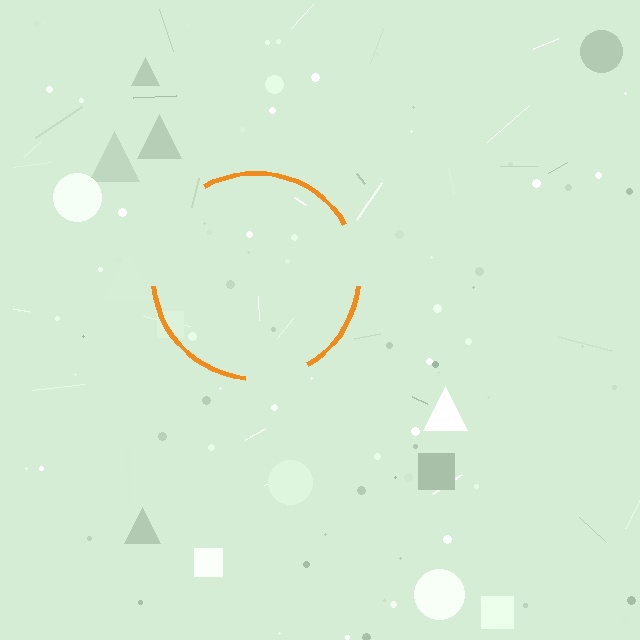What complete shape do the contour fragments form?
The contour fragments form a circle.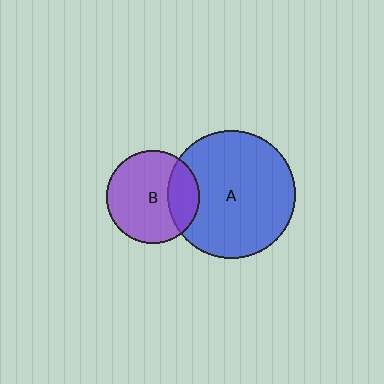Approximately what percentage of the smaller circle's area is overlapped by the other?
Approximately 25%.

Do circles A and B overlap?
Yes.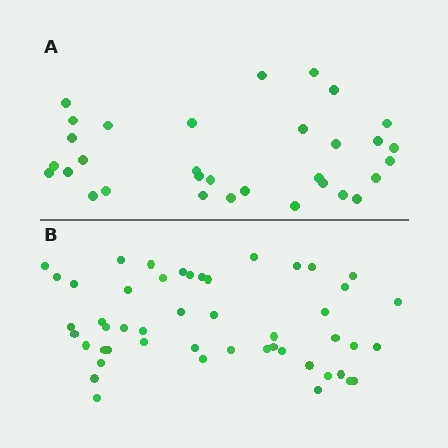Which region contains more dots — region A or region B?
Region B (the bottom region) has more dots.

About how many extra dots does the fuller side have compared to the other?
Region B has approximately 15 more dots than region A.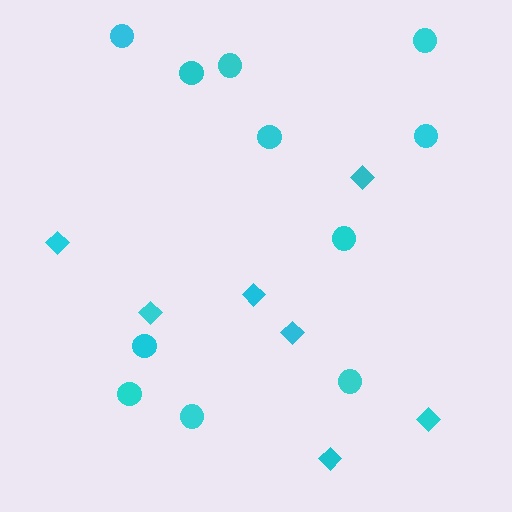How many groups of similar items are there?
There are 2 groups: one group of diamonds (7) and one group of circles (11).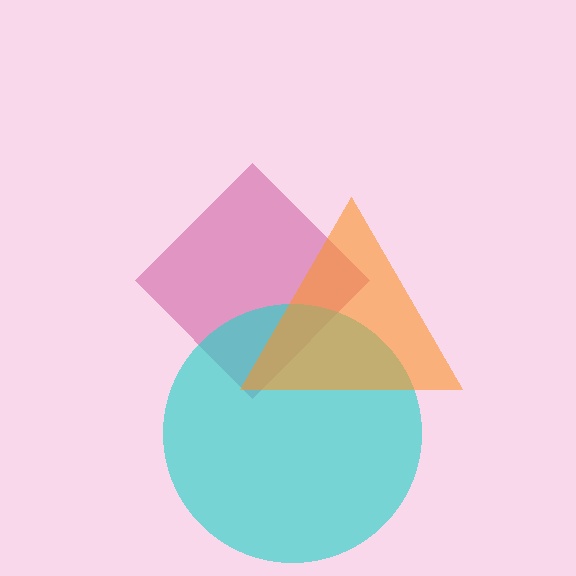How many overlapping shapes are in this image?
There are 3 overlapping shapes in the image.